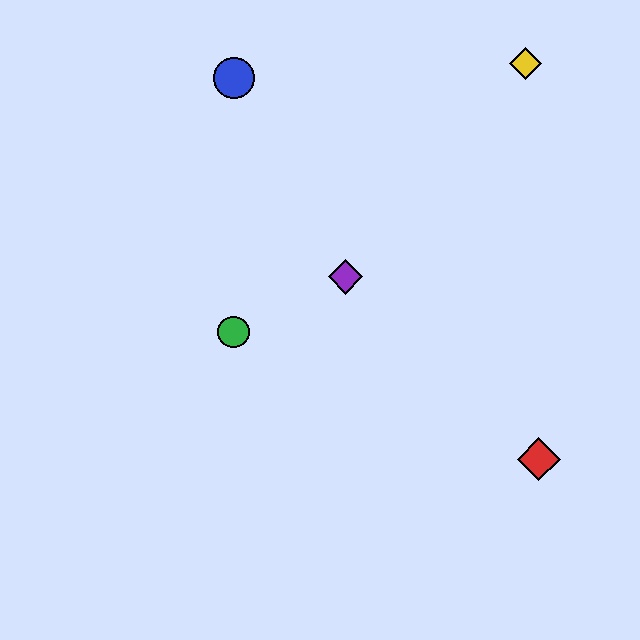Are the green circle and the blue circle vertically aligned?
Yes, both are at x≈234.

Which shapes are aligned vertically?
The blue circle, the green circle are aligned vertically.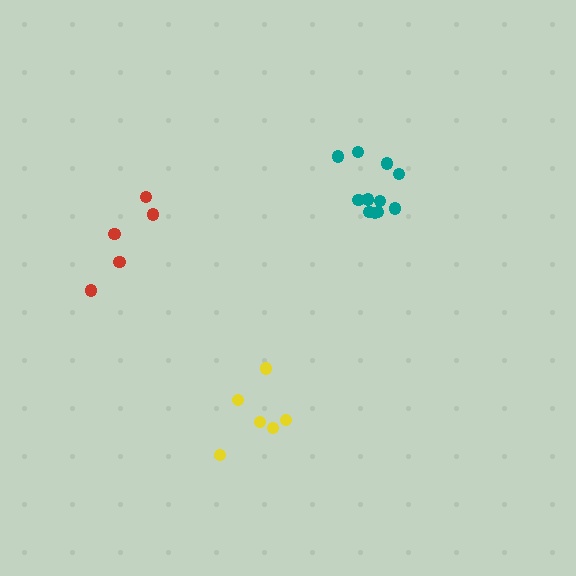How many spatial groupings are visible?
There are 3 spatial groupings.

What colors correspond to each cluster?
The clusters are colored: teal, red, yellow.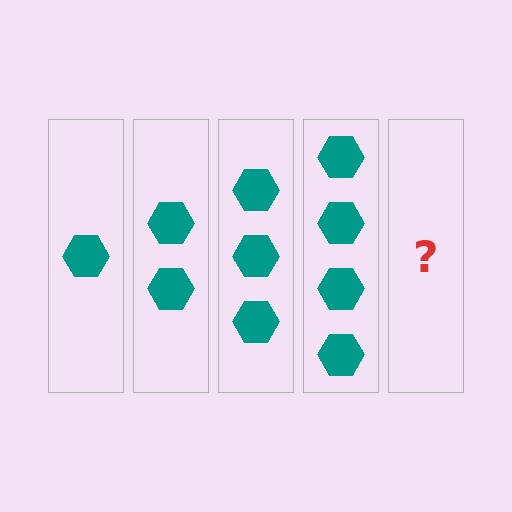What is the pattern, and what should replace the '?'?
The pattern is that each step adds one more hexagon. The '?' should be 5 hexagons.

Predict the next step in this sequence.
The next step is 5 hexagons.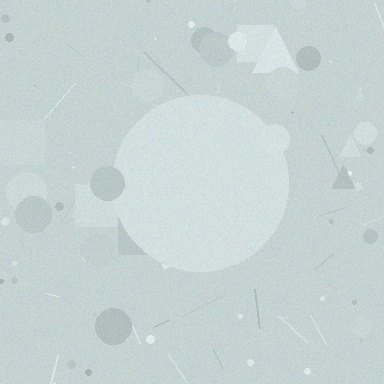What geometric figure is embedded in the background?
A circle is embedded in the background.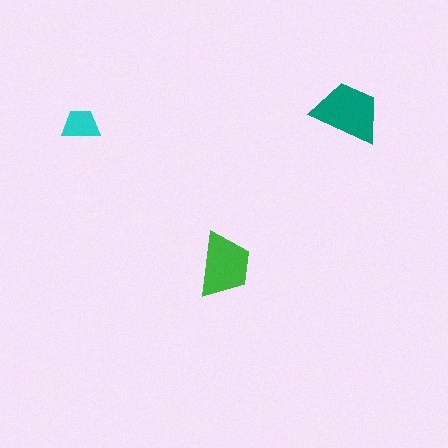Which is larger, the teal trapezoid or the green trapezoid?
The teal one.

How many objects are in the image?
There are 3 objects in the image.